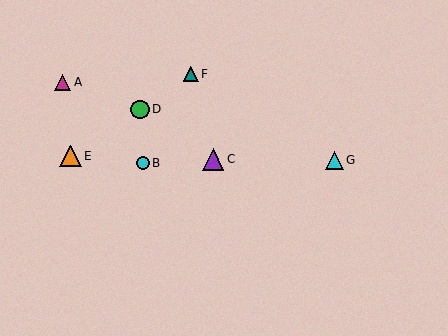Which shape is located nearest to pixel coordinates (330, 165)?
The cyan triangle (labeled G) at (335, 160) is nearest to that location.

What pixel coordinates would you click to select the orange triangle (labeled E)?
Click at (70, 156) to select the orange triangle E.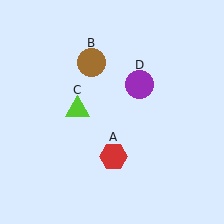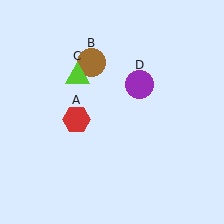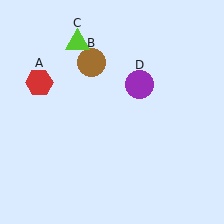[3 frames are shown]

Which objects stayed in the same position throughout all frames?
Brown circle (object B) and purple circle (object D) remained stationary.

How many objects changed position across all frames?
2 objects changed position: red hexagon (object A), lime triangle (object C).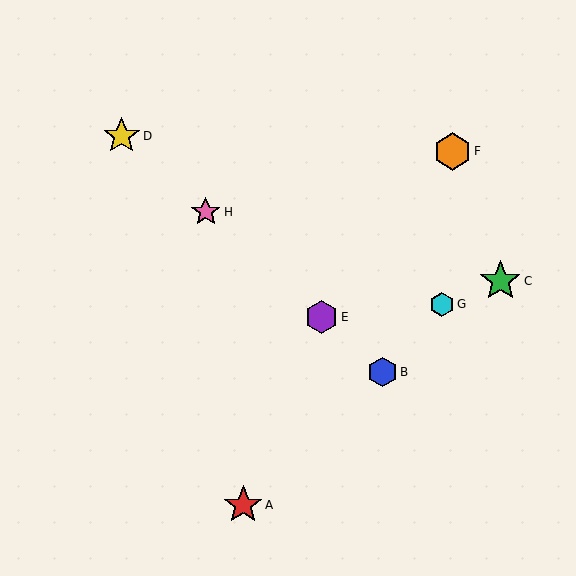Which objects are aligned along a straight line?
Objects B, D, E, H are aligned along a straight line.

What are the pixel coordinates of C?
Object C is at (500, 281).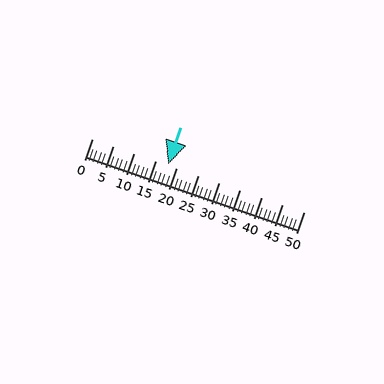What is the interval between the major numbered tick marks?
The major tick marks are spaced 5 units apart.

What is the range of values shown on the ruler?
The ruler shows values from 0 to 50.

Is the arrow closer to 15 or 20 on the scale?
The arrow is closer to 20.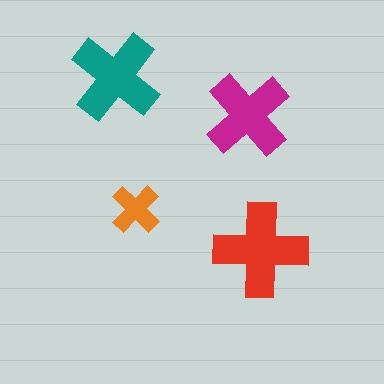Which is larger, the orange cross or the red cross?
The red one.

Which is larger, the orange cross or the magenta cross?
The magenta one.